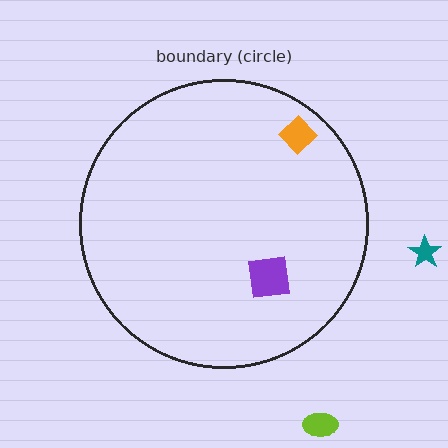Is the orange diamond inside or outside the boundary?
Inside.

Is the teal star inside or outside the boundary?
Outside.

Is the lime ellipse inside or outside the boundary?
Outside.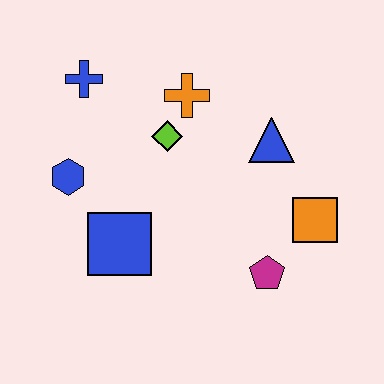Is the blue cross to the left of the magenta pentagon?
Yes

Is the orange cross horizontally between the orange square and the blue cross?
Yes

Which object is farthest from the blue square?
The orange square is farthest from the blue square.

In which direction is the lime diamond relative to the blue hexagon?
The lime diamond is to the right of the blue hexagon.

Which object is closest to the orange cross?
The lime diamond is closest to the orange cross.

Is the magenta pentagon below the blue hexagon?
Yes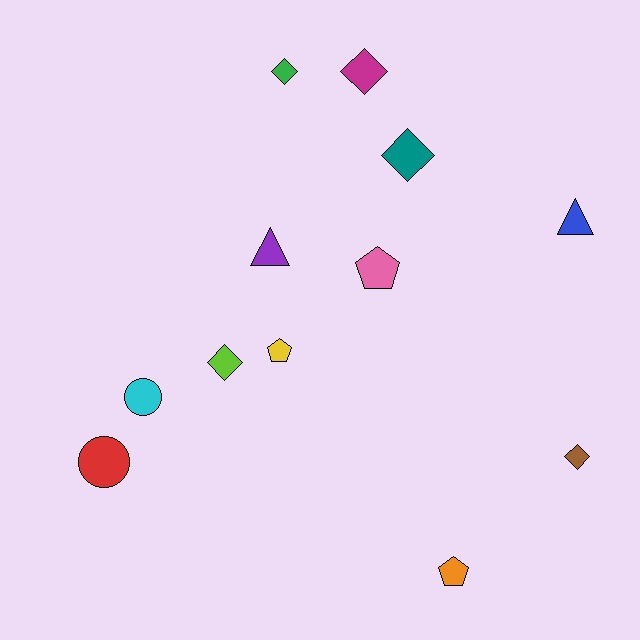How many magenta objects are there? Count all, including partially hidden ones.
There is 1 magenta object.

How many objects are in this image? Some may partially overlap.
There are 12 objects.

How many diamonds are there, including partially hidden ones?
There are 5 diamonds.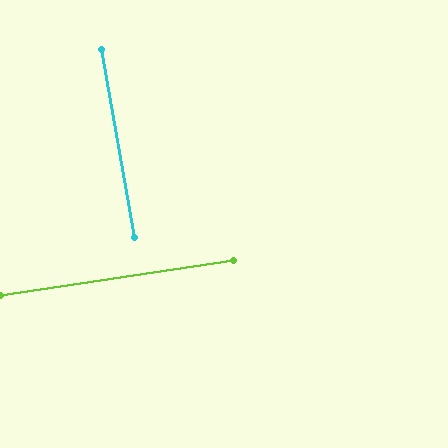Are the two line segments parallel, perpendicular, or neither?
Perpendicular — they meet at approximately 89°.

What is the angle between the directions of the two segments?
Approximately 89 degrees.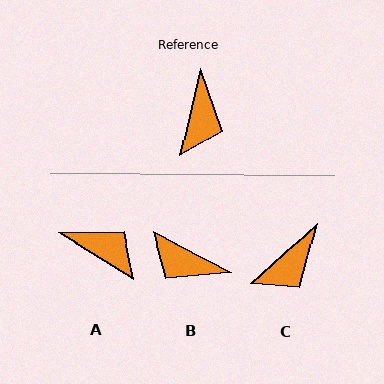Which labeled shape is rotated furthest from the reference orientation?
B, about 105 degrees away.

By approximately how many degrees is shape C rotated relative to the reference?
Approximately 35 degrees clockwise.